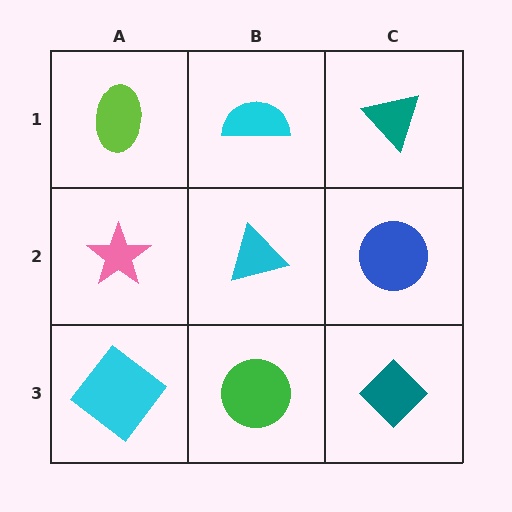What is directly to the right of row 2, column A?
A cyan triangle.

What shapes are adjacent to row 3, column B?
A cyan triangle (row 2, column B), a cyan diamond (row 3, column A), a teal diamond (row 3, column C).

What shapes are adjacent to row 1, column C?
A blue circle (row 2, column C), a cyan semicircle (row 1, column B).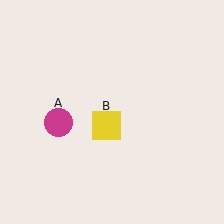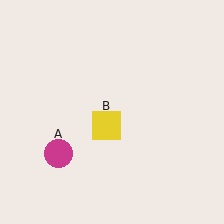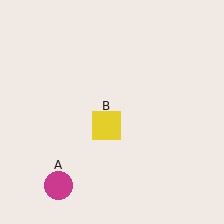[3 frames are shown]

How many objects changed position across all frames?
1 object changed position: magenta circle (object A).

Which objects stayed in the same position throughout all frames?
Yellow square (object B) remained stationary.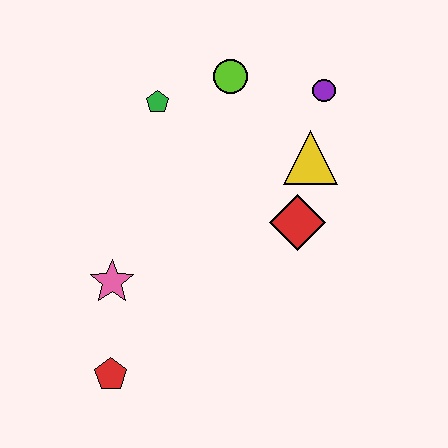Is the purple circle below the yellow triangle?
No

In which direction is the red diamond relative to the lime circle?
The red diamond is below the lime circle.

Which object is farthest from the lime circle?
The red pentagon is farthest from the lime circle.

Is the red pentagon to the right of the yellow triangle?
No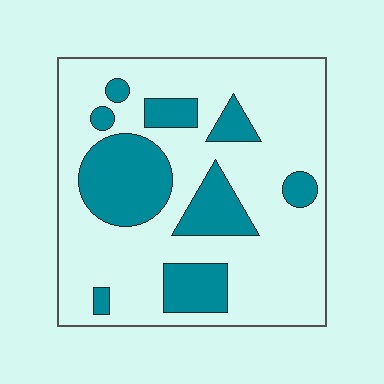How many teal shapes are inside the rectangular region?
9.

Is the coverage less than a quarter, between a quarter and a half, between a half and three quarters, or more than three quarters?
Between a quarter and a half.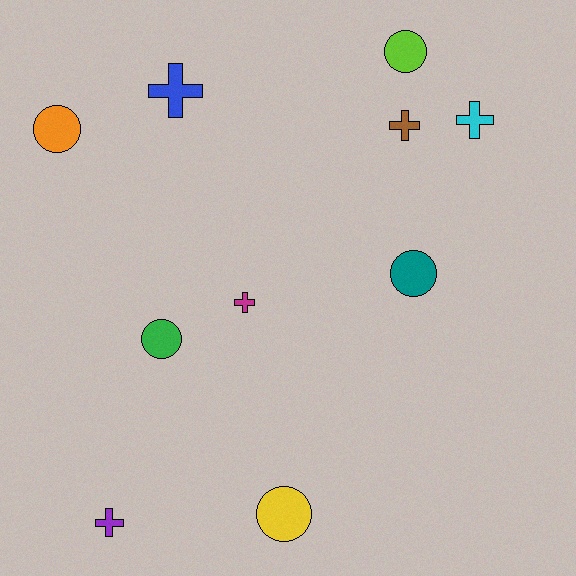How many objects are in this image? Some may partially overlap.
There are 10 objects.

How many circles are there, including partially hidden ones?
There are 5 circles.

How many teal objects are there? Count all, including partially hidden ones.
There is 1 teal object.